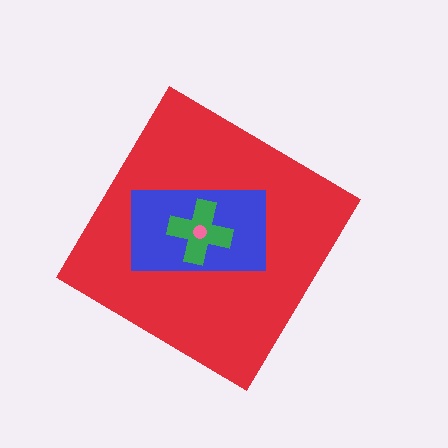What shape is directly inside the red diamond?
The blue rectangle.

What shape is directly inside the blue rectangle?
The green cross.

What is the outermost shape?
The red diamond.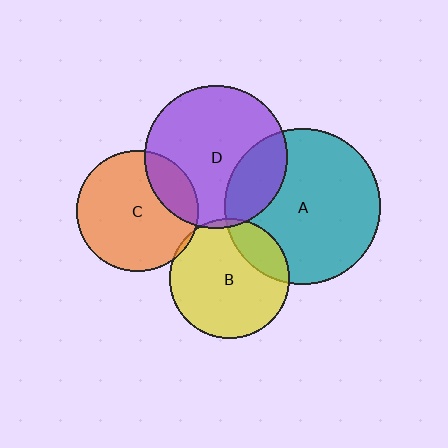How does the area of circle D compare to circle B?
Approximately 1.4 times.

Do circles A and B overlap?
Yes.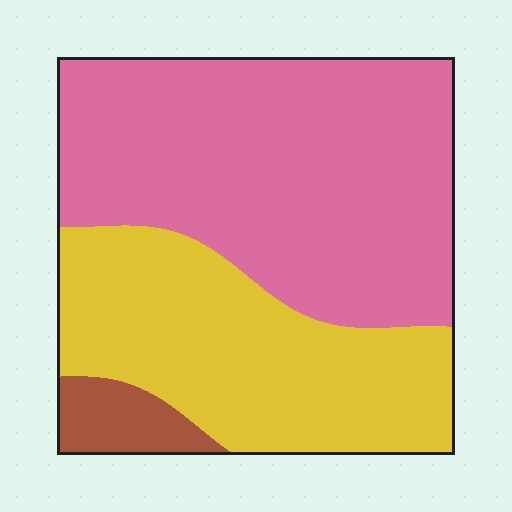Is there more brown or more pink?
Pink.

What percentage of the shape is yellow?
Yellow takes up about three eighths (3/8) of the shape.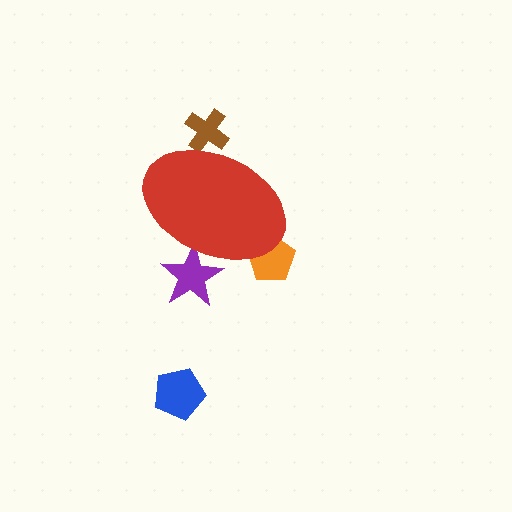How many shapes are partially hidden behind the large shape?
3 shapes are partially hidden.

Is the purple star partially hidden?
Yes, the purple star is partially hidden behind the red ellipse.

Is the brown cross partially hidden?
Yes, the brown cross is partially hidden behind the red ellipse.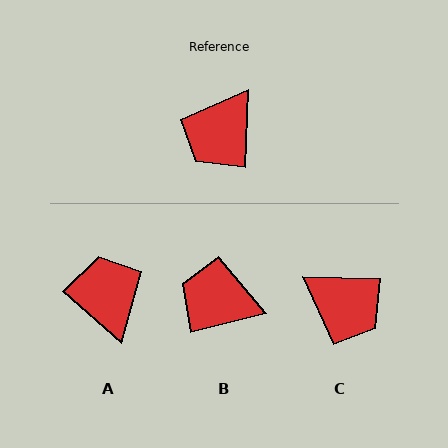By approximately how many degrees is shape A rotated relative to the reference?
Approximately 130 degrees clockwise.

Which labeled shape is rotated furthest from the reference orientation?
A, about 130 degrees away.